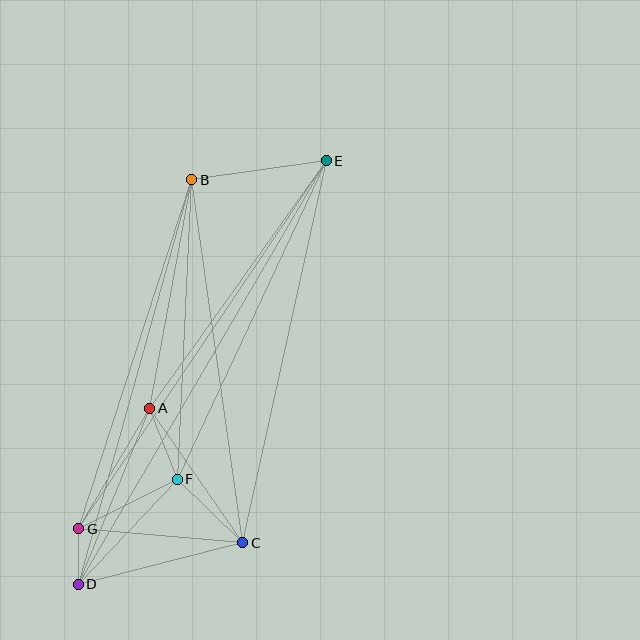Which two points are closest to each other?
Points D and G are closest to each other.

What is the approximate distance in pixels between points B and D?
The distance between B and D is approximately 420 pixels.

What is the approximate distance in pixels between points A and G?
The distance between A and G is approximately 140 pixels.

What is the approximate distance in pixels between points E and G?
The distance between E and G is approximately 444 pixels.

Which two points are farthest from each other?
Points D and E are farthest from each other.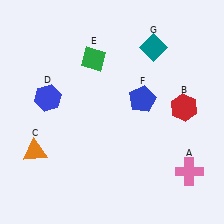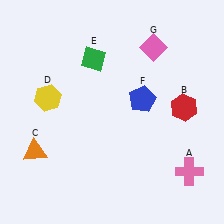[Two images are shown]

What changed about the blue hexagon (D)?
In Image 1, D is blue. In Image 2, it changed to yellow.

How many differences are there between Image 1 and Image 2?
There are 2 differences between the two images.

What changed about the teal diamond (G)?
In Image 1, G is teal. In Image 2, it changed to pink.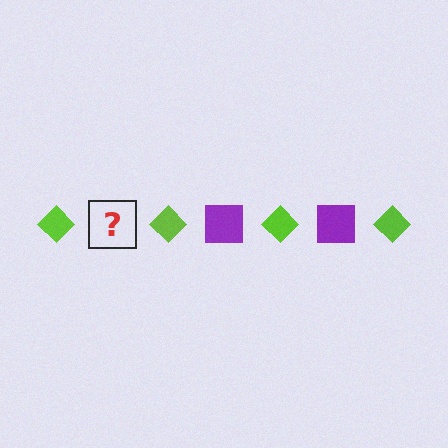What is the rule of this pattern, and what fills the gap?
The rule is that the pattern alternates between lime diamond and purple square. The gap should be filled with a purple square.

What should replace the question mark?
The question mark should be replaced with a purple square.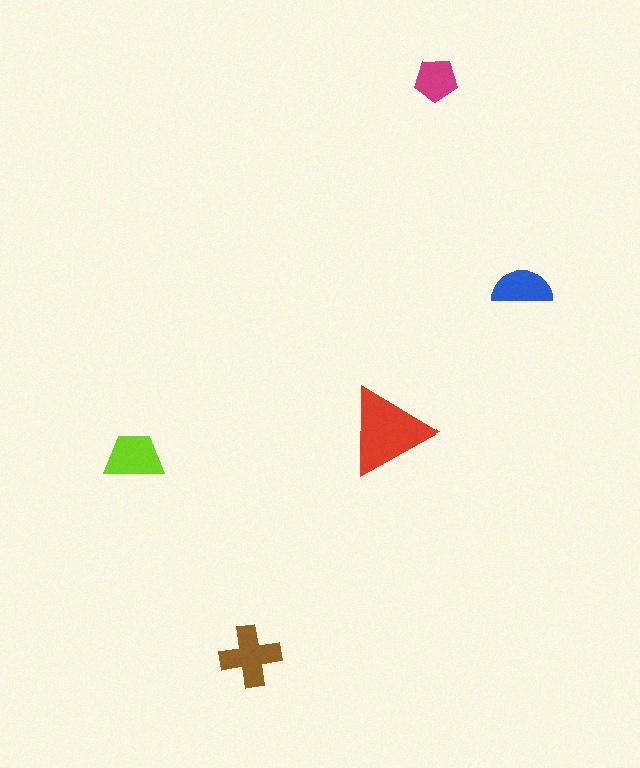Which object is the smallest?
The magenta pentagon.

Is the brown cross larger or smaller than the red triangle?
Smaller.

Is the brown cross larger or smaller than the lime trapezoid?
Larger.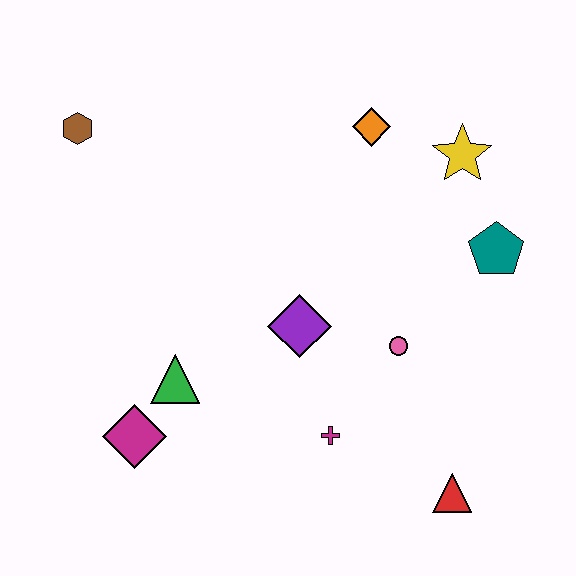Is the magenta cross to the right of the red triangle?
No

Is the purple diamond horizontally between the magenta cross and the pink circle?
No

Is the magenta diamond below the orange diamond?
Yes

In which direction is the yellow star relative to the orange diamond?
The yellow star is to the right of the orange diamond.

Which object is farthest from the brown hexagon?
The red triangle is farthest from the brown hexagon.